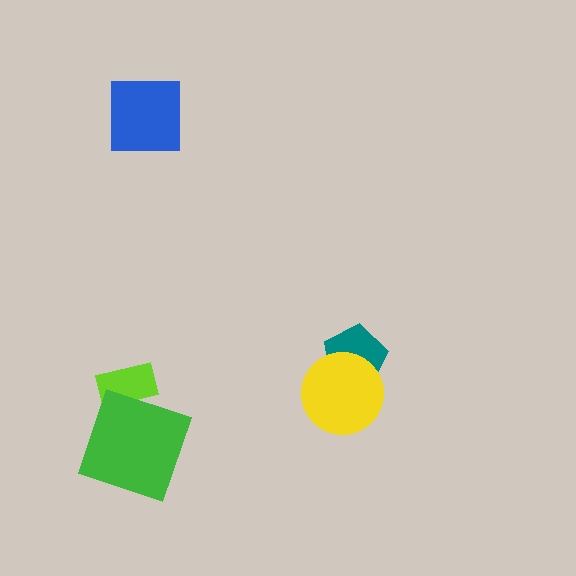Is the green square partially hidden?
No, no other shape covers it.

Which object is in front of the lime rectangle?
The green square is in front of the lime rectangle.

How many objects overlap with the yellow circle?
1 object overlaps with the yellow circle.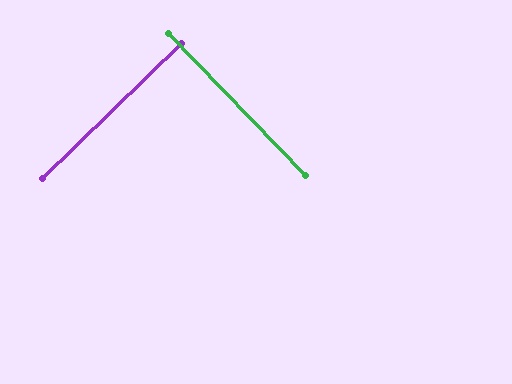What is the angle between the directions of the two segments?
Approximately 90 degrees.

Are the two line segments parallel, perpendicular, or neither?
Perpendicular — they meet at approximately 90°.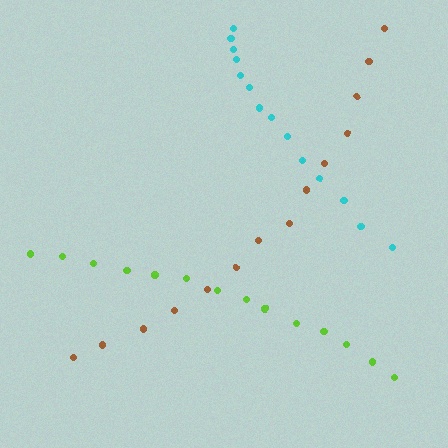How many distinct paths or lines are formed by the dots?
There are 3 distinct paths.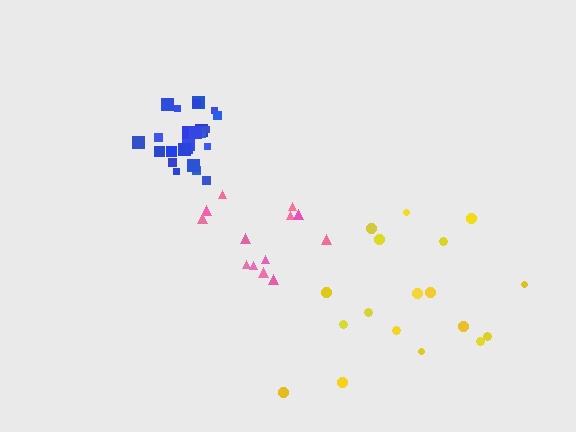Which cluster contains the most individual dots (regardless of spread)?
Blue (24).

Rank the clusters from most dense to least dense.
blue, pink, yellow.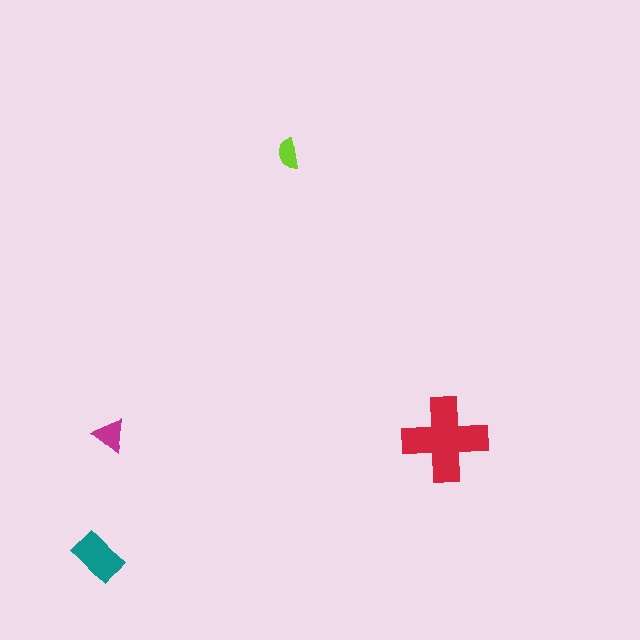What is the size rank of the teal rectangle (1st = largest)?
2nd.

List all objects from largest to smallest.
The red cross, the teal rectangle, the magenta triangle, the lime semicircle.